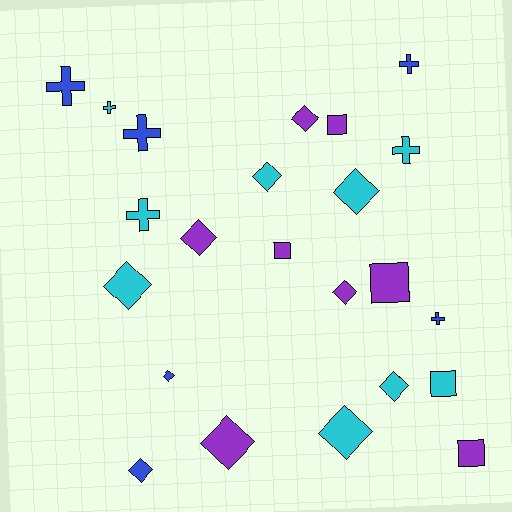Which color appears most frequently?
Cyan, with 9 objects.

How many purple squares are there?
There are 4 purple squares.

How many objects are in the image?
There are 23 objects.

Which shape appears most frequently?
Diamond, with 11 objects.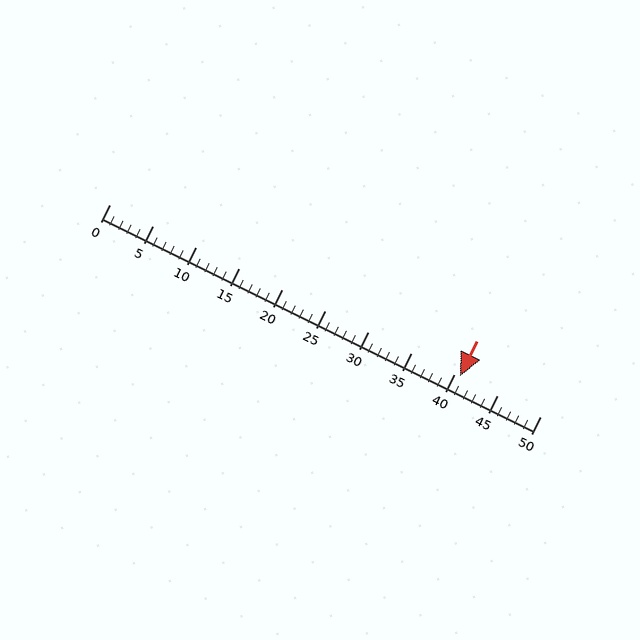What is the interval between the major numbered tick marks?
The major tick marks are spaced 5 units apart.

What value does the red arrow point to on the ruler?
The red arrow points to approximately 41.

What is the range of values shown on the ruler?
The ruler shows values from 0 to 50.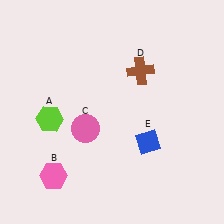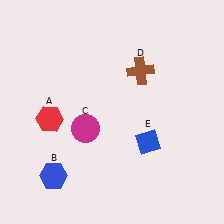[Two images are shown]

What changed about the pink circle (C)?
In Image 1, C is pink. In Image 2, it changed to magenta.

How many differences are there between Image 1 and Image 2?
There are 3 differences between the two images.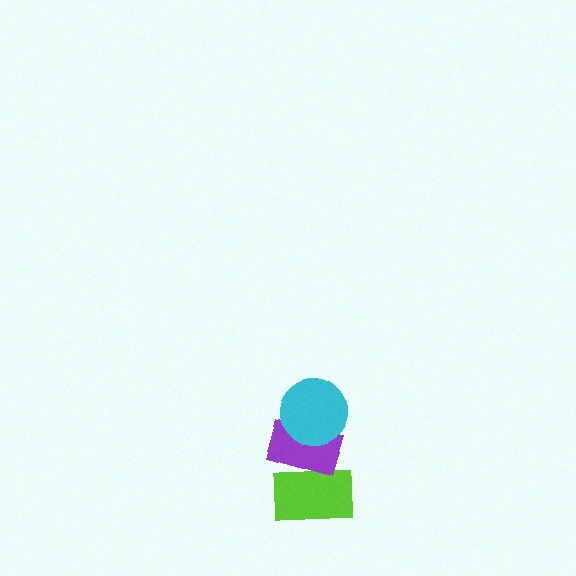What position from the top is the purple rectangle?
The purple rectangle is 2nd from the top.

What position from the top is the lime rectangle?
The lime rectangle is 3rd from the top.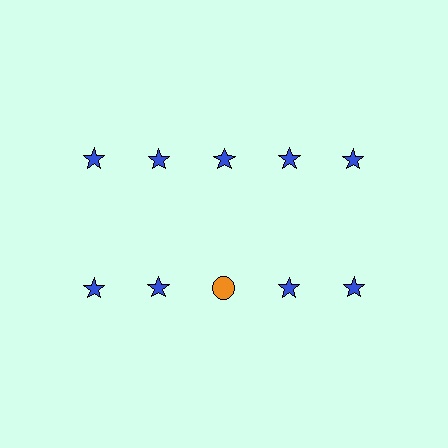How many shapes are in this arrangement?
There are 10 shapes arranged in a grid pattern.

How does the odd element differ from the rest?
It differs in both color (orange instead of blue) and shape (circle instead of star).